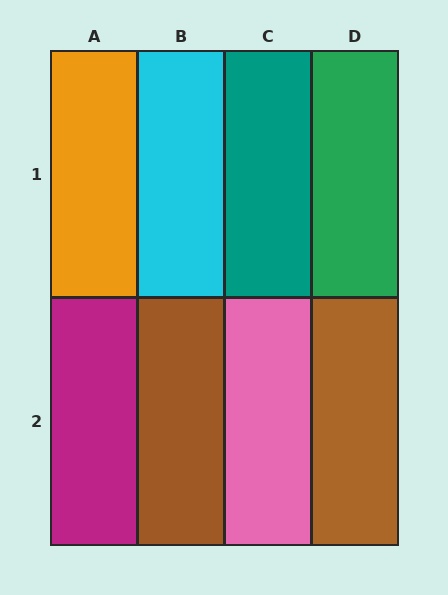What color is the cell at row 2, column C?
Pink.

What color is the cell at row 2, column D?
Brown.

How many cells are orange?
1 cell is orange.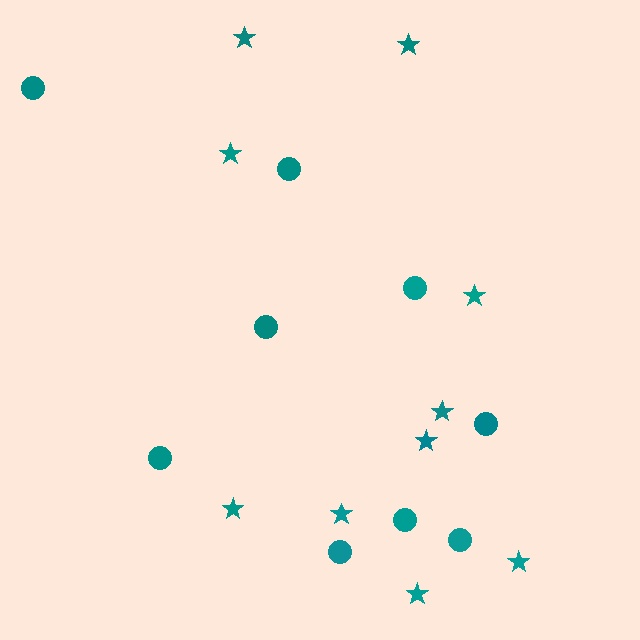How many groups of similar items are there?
There are 2 groups: one group of circles (9) and one group of stars (10).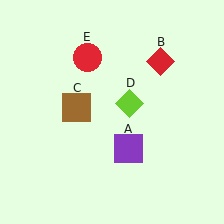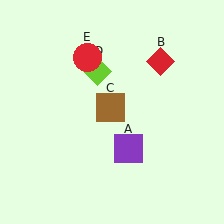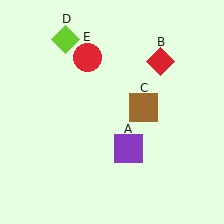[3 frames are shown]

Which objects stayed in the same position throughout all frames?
Purple square (object A) and red diamond (object B) and red circle (object E) remained stationary.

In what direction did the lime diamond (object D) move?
The lime diamond (object D) moved up and to the left.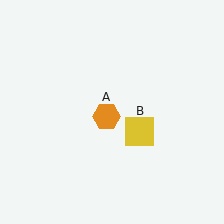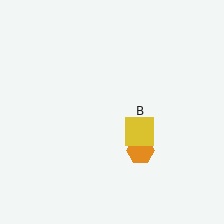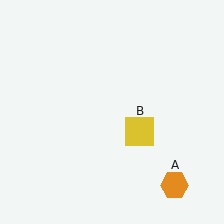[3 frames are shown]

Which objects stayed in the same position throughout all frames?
Yellow square (object B) remained stationary.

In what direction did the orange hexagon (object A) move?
The orange hexagon (object A) moved down and to the right.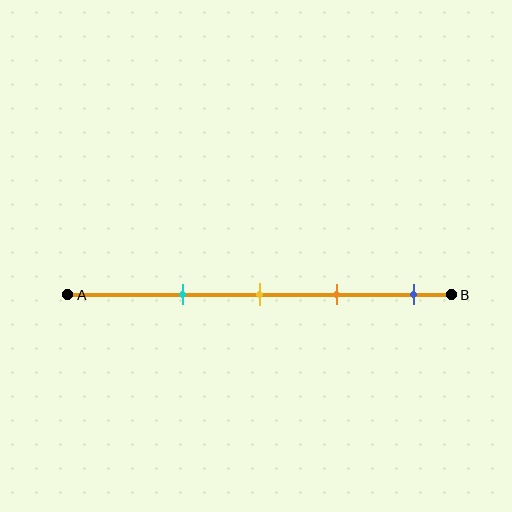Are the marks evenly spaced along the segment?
Yes, the marks are approximately evenly spaced.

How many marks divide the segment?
There are 4 marks dividing the segment.